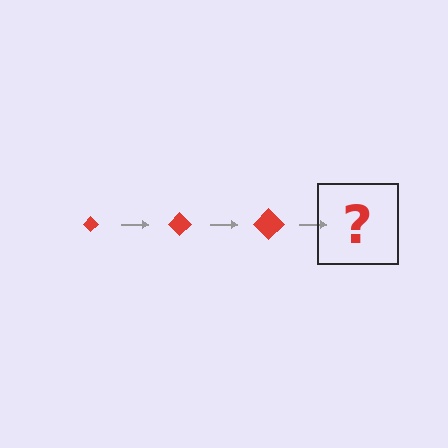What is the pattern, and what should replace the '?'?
The pattern is that the diamond gets progressively larger each step. The '?' should be a red diamond, larger than the previous one.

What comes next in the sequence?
The next element should be a red diamond, larger than the previous one.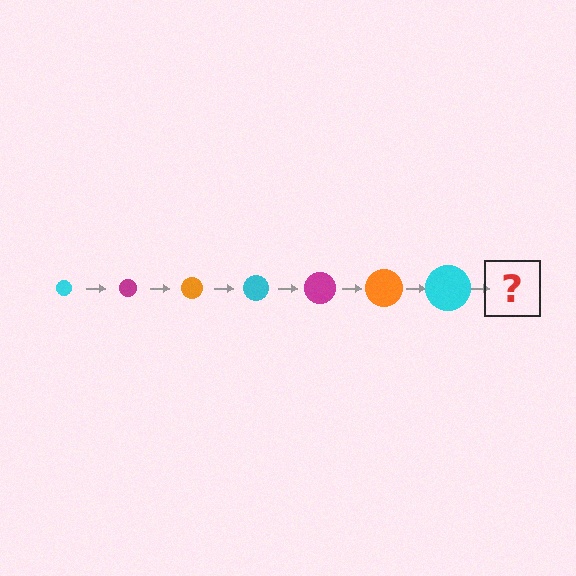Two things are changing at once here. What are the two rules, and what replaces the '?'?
The two rules are that the circle grows larger each step and the color cycles through cyan, magenta, and orange. The '?' should be a magenta circle, larger than the previous one.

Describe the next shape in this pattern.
It should be a magenta circle, larger than the previous one.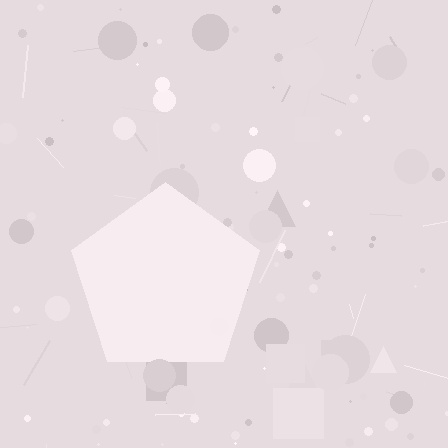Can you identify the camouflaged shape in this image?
The camouflaged shape is a pentagon.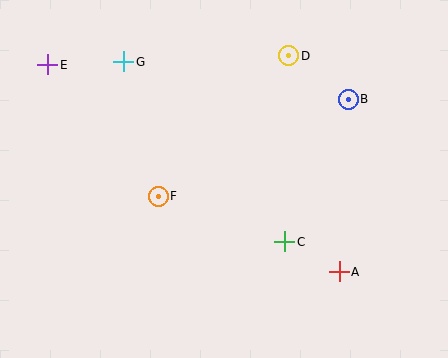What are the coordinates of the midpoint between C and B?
The midpoint between C and B is at (317, 170).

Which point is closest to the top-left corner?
Point E is closest to the top-left corner.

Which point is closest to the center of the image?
Point F at (158, 196) is closest to the center.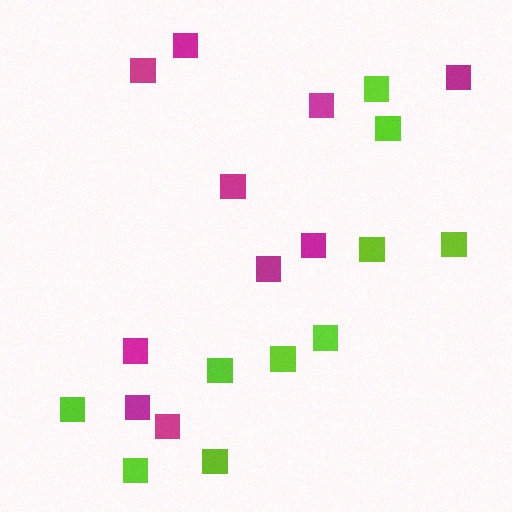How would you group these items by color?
There are 2 groups: one group of magenta squares (10) and one group of lime squares (10).